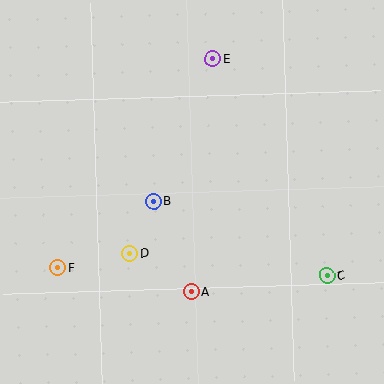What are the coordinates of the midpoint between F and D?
The midpoint between F and D is at (94, 261).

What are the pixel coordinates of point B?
Point B is at (154, 201).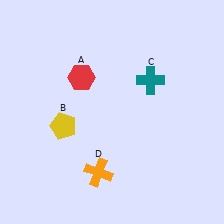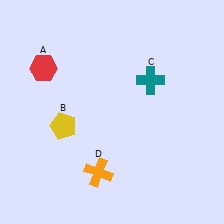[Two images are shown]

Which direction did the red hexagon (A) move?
The red hexagon (A) moved left.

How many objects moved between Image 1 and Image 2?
1 object moved between the two images.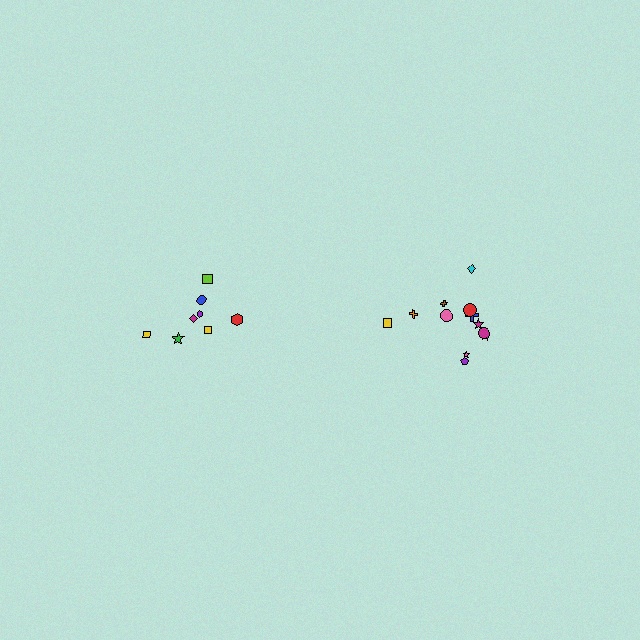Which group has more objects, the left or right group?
The right group.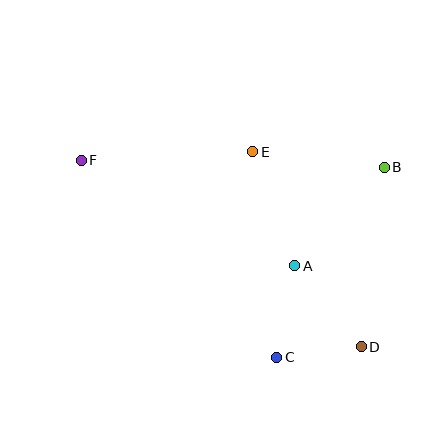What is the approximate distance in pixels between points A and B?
The distance between A and B is approximately 133 pixels.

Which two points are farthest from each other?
Points D and F are farthest from each other.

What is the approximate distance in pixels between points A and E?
The distance between A and E is approximately 121 pixels.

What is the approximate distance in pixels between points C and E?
The distance between C and E is approximately 207 pixels.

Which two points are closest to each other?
Points C and D are closest to each other.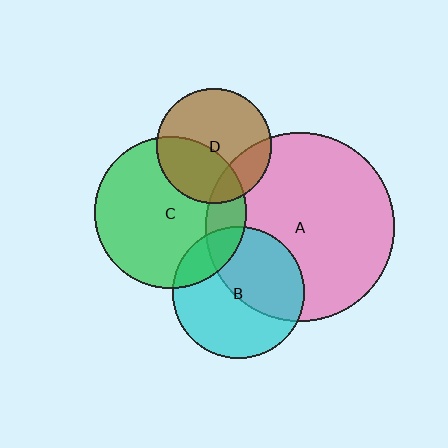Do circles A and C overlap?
Yes.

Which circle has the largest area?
Circle A (pink).